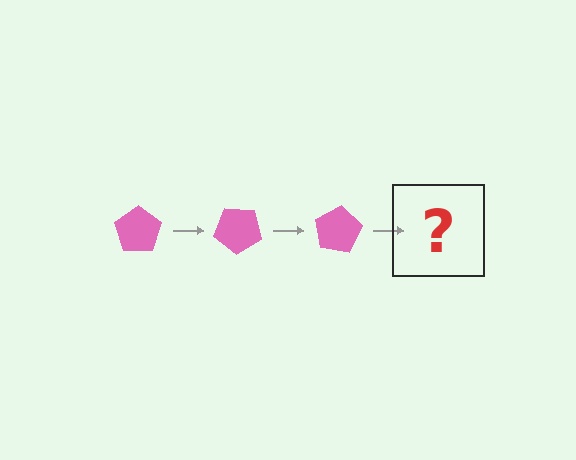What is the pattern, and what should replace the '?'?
The pattern is that the pentagon rotates 40 degrees each step. The '?' should be a pink pentagon rotated 120 degrees.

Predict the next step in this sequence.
The next step is a pink pentagon rotated 120 degrees.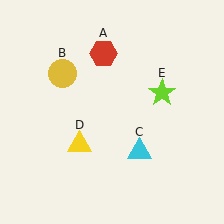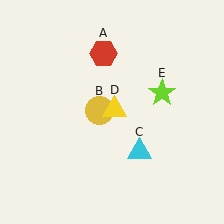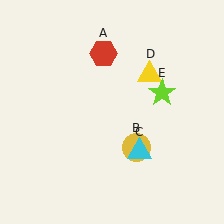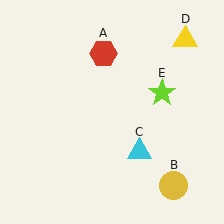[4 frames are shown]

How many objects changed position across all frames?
2 objects changed position: yellow circle (object B), yellow triangle (object D).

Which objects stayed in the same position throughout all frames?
Red hexagon (object A) and cyan triangle (object C) and lime star (object E) remained stationary.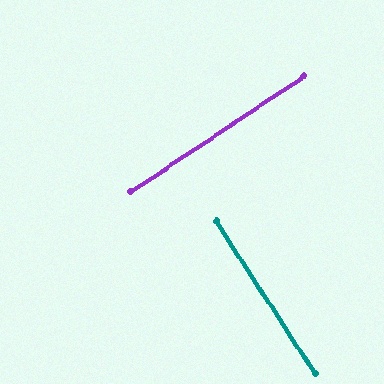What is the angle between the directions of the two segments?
Approximately 89 degrees.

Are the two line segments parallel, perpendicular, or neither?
Perpendicular — they meet at approximately 89°.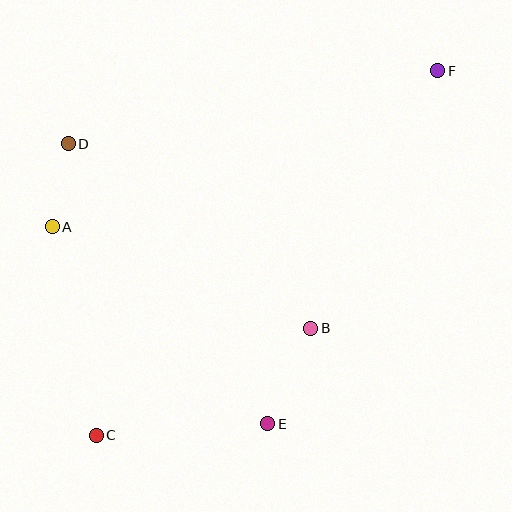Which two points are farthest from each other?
Points C and F are farthest from each other.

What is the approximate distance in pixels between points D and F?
The distance between D and F is approximately 376 pixels.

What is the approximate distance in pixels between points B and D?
The distance between B and D is approximately 305 pixels.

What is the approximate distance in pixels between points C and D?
The distance between C and D is approximately 293 pixels.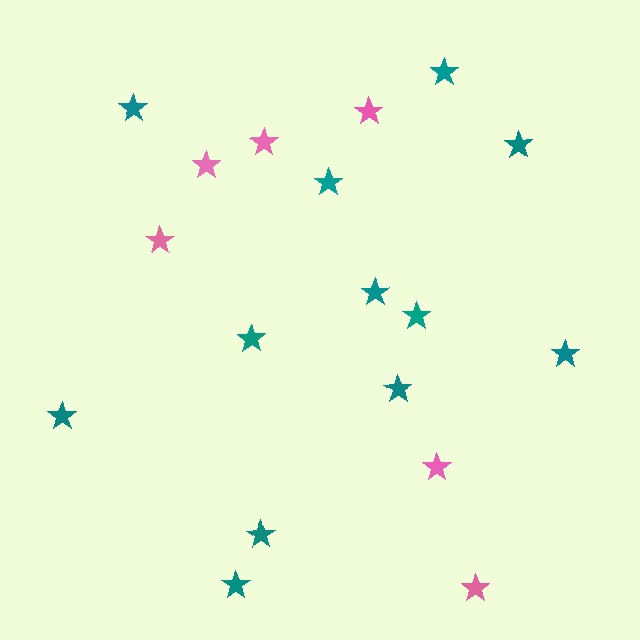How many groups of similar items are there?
There are 2 groups: one group of pink stars (6) and one group of teal stars (12).